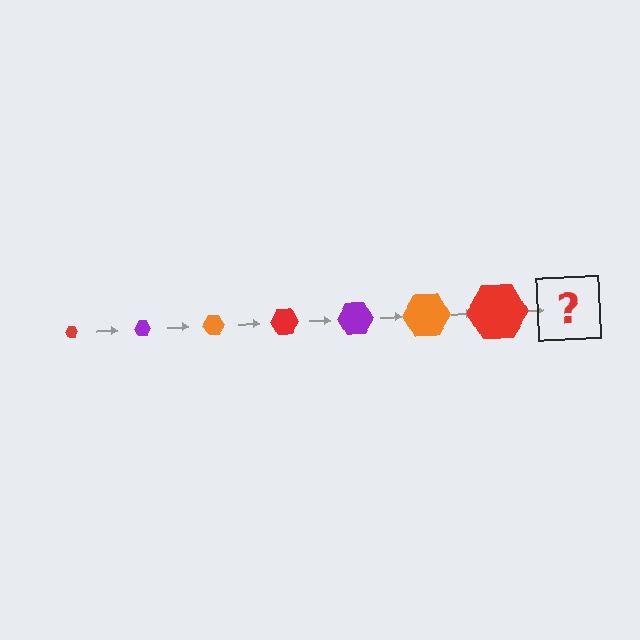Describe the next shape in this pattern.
It should be a purple hexagon, larger than the previous one.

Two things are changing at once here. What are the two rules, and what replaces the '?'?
The two rules are that the hexagon grows larger each step and the color cycles through red, purple, and orange. The '?' should be a purple hexagon, larger than the previous one.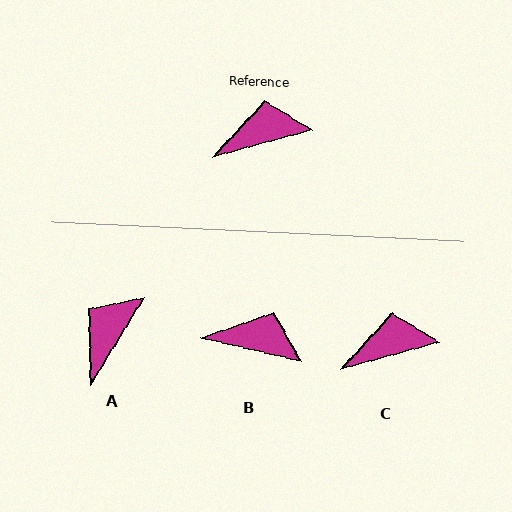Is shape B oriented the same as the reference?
No, it is off by about 28 degrees.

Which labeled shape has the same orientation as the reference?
C.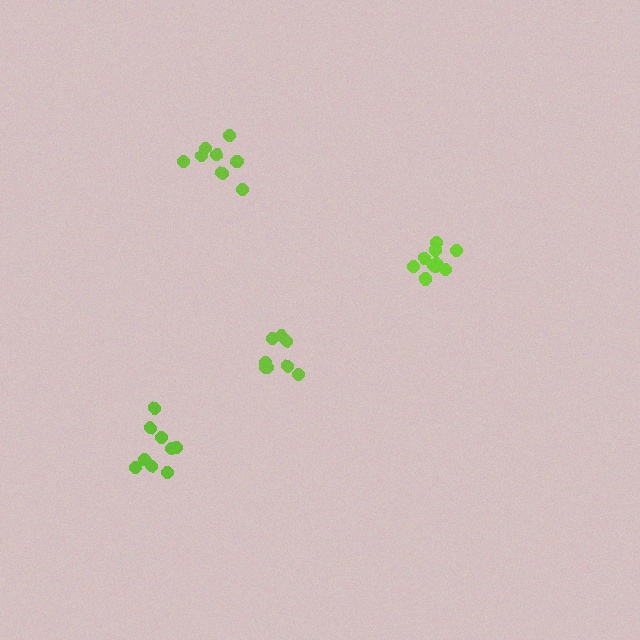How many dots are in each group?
Group 1: 8 dots, Group 2: 10 dots, Group 3: 10 dots, Group 4: 9 dots (37 total).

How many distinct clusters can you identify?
There are 4 distinct clusters.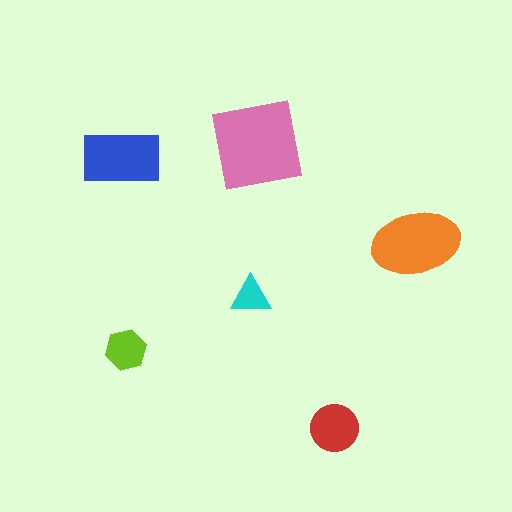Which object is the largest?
The pink square.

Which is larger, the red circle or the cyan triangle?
The red circle.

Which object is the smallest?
The cyan triangle.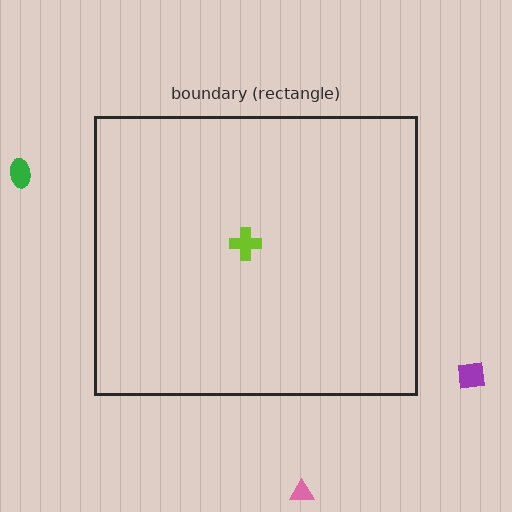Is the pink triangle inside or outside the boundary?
Outside.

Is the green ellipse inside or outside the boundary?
Outside.